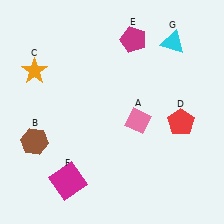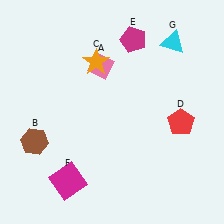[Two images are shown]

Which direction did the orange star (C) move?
The orange star (C) moved right.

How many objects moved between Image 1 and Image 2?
2 objects moved between the two images.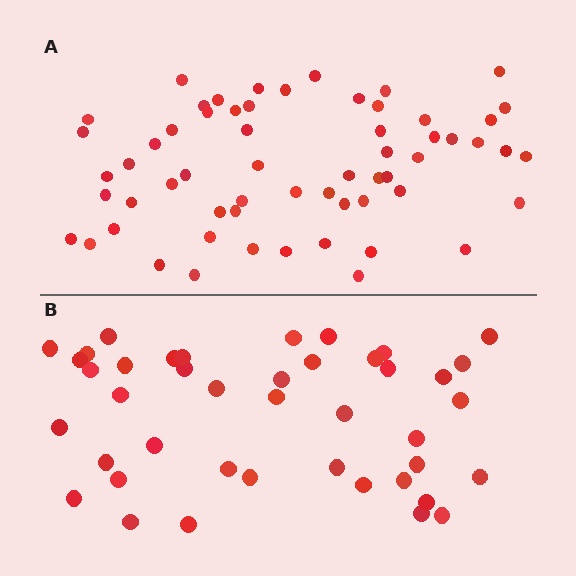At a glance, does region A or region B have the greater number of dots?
Region A (the top region) has more dots.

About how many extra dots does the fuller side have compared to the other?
Region A has approximately 20 more dots than region B.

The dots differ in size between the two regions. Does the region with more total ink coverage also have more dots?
No. Region B has more total ink coverage because its dots are larger, but region A actually contains more individual dots. Total area can be misleading — the number of items is what matters here.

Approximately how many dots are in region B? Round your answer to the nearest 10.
About 40 dots. (The exact count is 42, which rounds to 40.)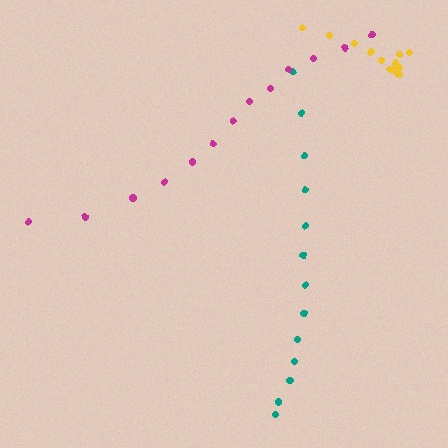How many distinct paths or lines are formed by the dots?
There are 3 distinct paths.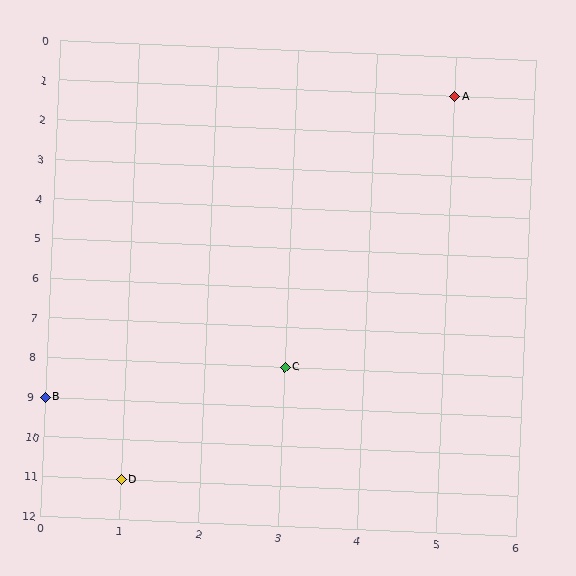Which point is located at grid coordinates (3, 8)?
Point C is at (3, 8).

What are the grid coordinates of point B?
Point B is at grid coordinates (0, 9).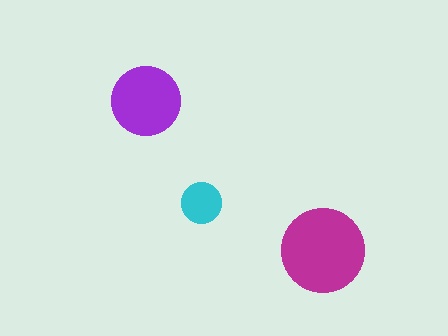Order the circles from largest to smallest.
the magenta one, the purple one, the cyan one.